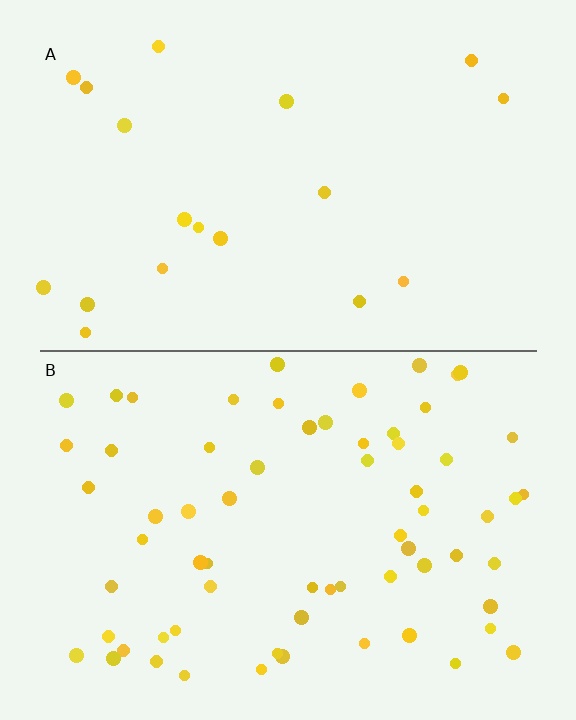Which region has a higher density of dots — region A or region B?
B (the bottom).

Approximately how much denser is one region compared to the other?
Approximately 3.5× — region B over region A.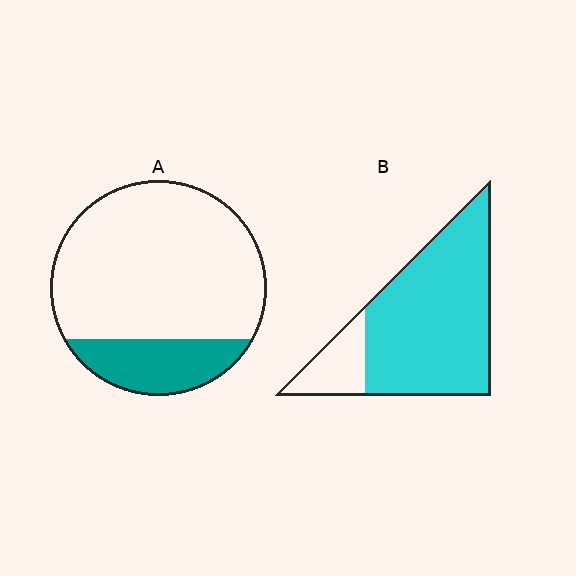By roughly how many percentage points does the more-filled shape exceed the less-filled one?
By roughly 60 percentage points (B over A).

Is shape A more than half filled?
No.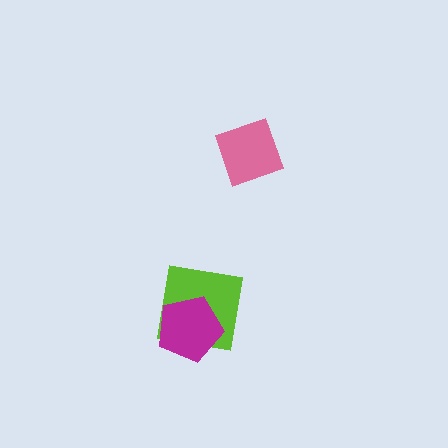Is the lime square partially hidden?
Yes, it is partially covered by another shape.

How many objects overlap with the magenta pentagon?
1 object overlaps with the magenta pentagon.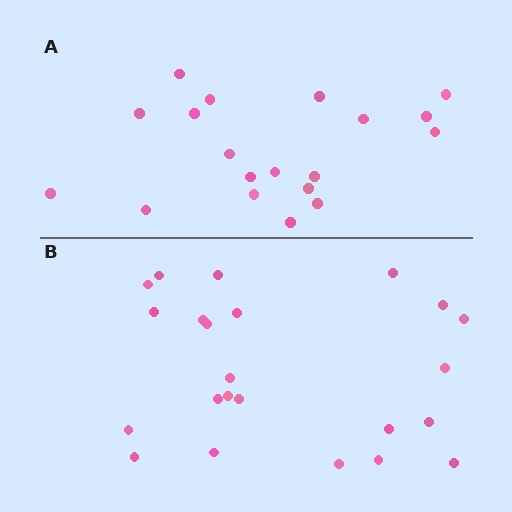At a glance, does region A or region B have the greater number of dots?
Region B (the bottom region) has more dots.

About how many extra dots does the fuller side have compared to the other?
Region B has about 4 more dots than region A.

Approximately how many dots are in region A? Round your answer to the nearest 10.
About 20 dots. (The exact count is 19, which rounds to 20.)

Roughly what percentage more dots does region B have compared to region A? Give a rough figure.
About 20% more.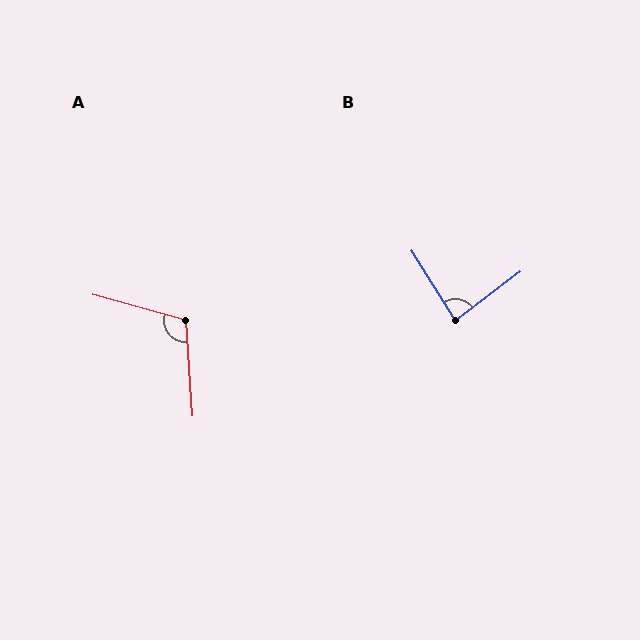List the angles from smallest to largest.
B (85°), A (109°).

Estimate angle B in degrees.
Approximately 85 degrees.